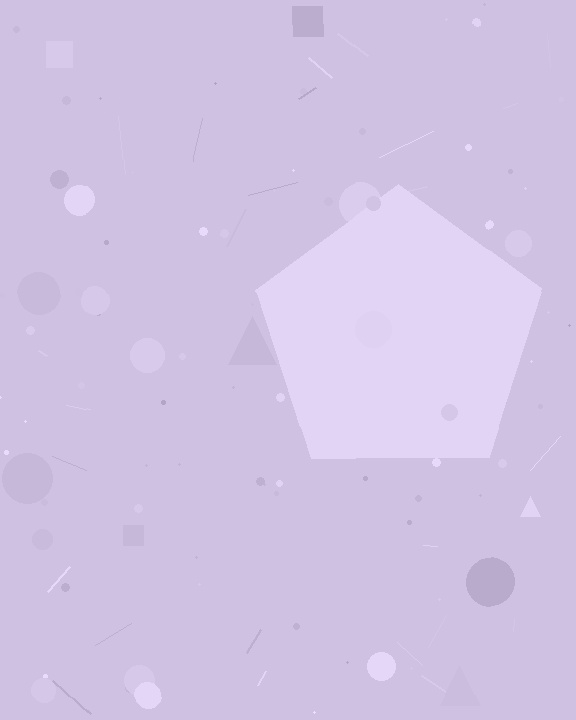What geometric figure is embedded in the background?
A pentagon is embedded in the background.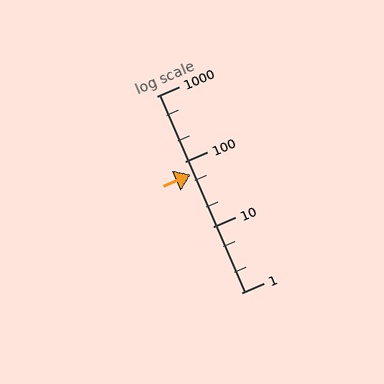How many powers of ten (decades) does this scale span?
The scale spans 3 decades, from 1 to 1000.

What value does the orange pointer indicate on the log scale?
The pointer indicates approximately 64.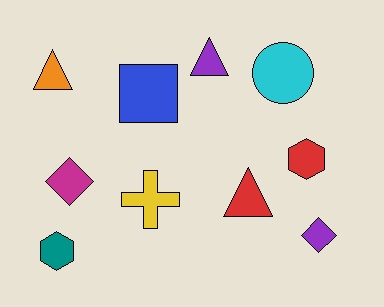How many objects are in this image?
There are 10 objects.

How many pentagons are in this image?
There are no pentagons.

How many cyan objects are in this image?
There is 1 cyan object.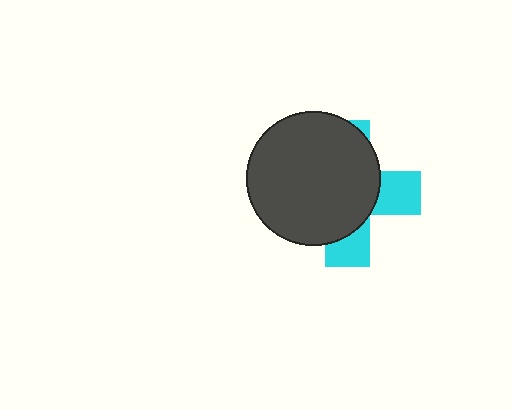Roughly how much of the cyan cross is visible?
A small part of it is visible (roughly 32%).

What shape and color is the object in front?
The object in front is a dark gray circle.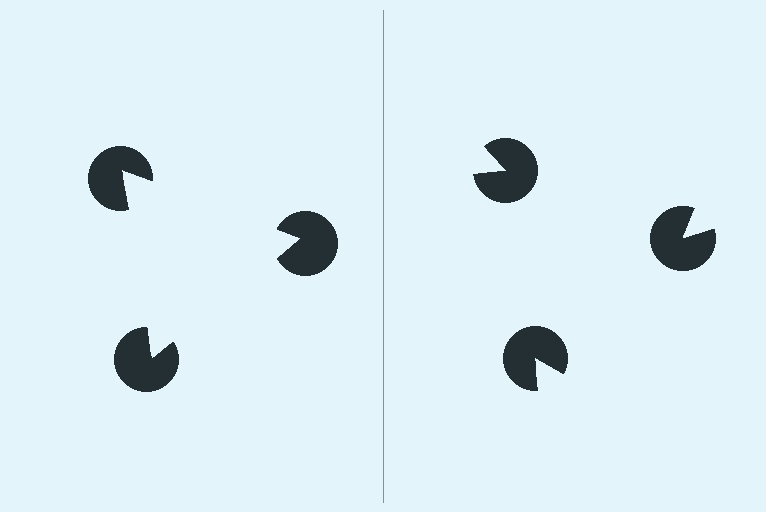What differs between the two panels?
The pac-man discs are positioned identically on both sides; only the wedge orientations differ. On the left they align to a triangle; on the right they are misaligned.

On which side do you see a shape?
An illusory triangle appears on the left side. On the right side the wedge cuts are rotated, so no coherent shape forms.